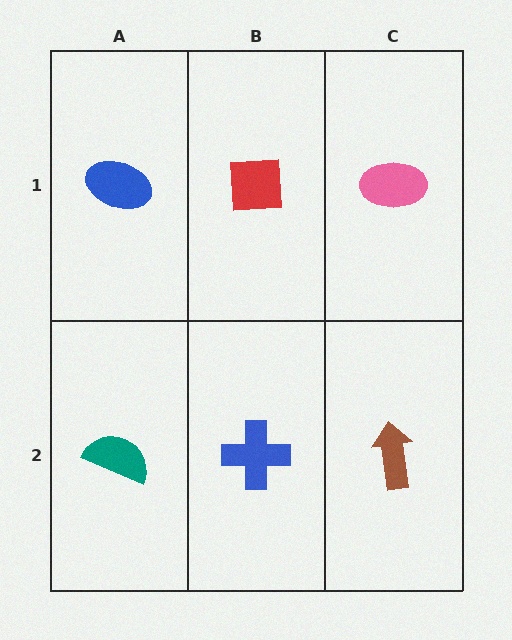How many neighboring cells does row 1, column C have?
2.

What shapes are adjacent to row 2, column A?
A blue ellipse (row 1, column A), a blue cross (row 2, column B).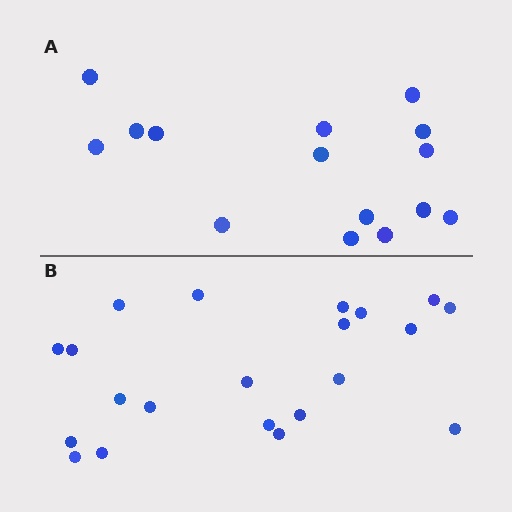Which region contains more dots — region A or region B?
Region B (the bottom region) has more dots.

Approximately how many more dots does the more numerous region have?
Region B has about 6 more dots than region A.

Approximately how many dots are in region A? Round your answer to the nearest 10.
About 20 dots. (The exact count is 15, which rounds to 20.)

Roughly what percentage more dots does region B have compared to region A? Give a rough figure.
About 40% more.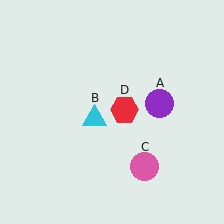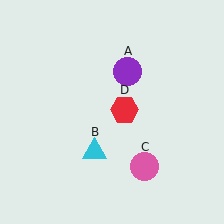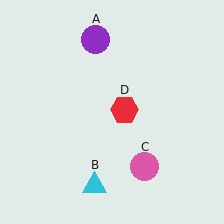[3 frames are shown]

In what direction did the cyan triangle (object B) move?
The cyan triangle (object B) moved down.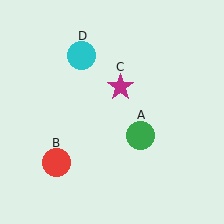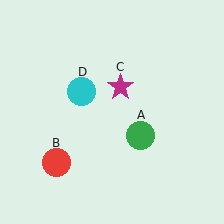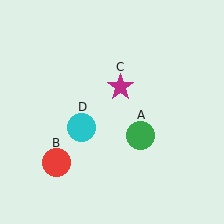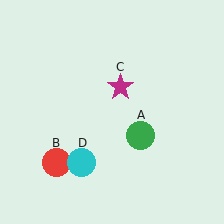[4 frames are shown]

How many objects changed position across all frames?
1 object changed position: cyan circle (object D).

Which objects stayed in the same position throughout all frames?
Green circle (object A) and red circle (object B) and magenta star (object C) remained stationary.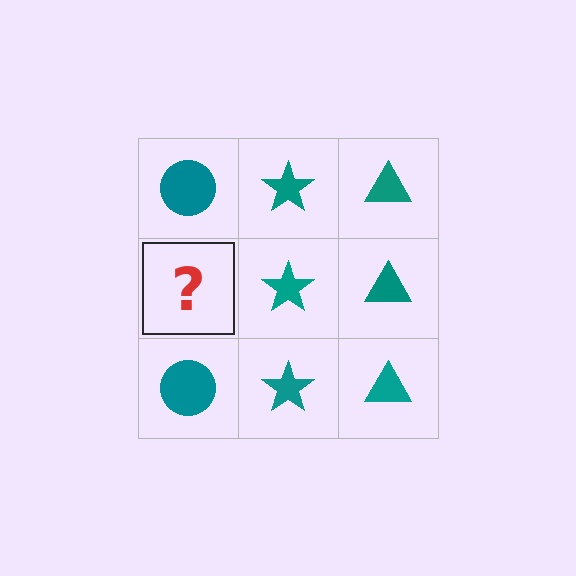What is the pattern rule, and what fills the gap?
The rule is that each column has a consistent shape. The gap should be filled with a teal circle.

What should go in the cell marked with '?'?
The missing cell should contain a teal circle.